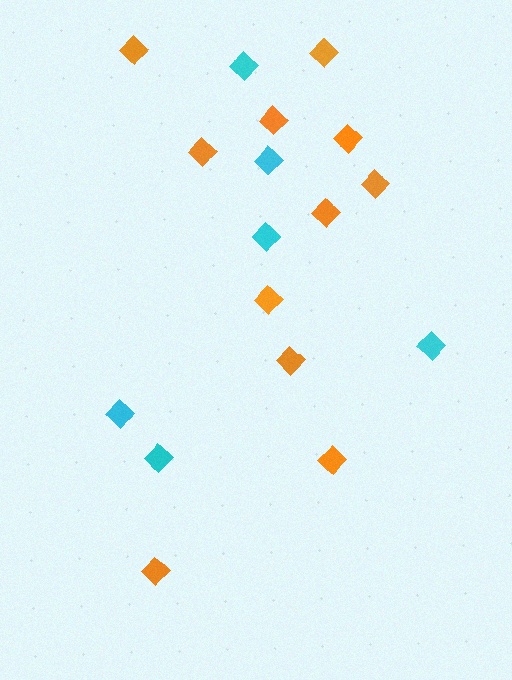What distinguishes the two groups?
There are 2 groups: one group of orange diamonds (11) and one group of cyan diamonds (6).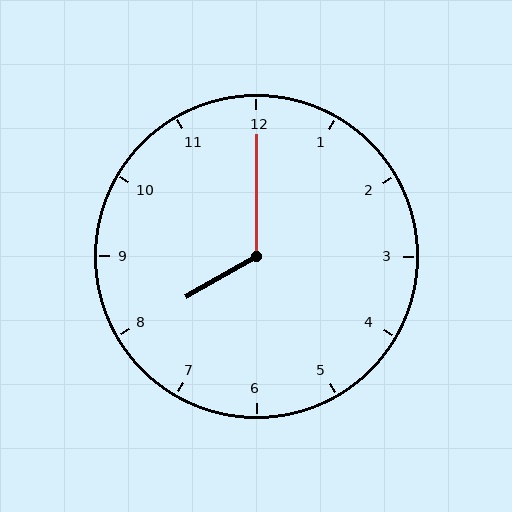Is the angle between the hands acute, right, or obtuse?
It is obtuse.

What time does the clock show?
8:00.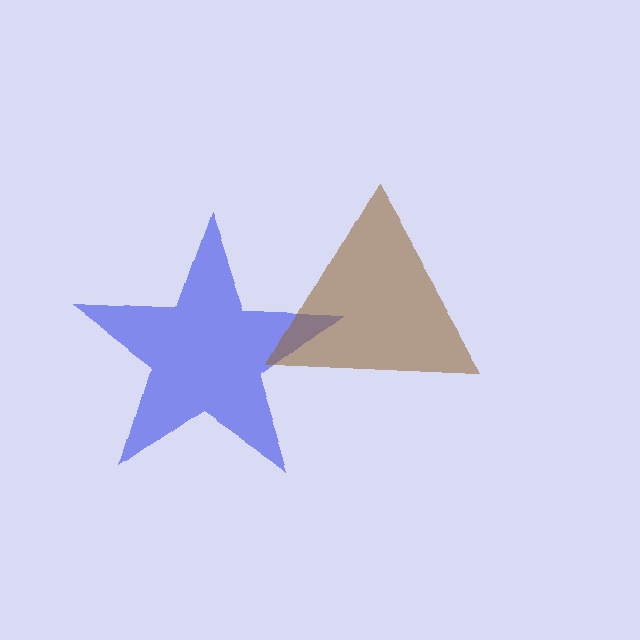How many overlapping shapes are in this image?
There are 2 overlapping shapes in the image.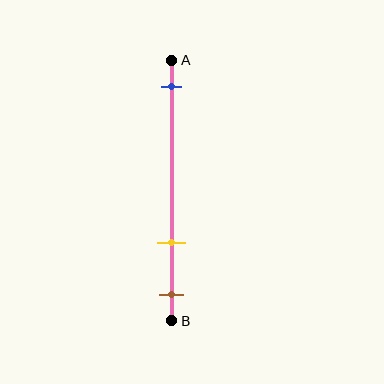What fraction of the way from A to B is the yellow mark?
The yellow mark is approximately 70% (0.7) of the way from A to B.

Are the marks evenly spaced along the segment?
No, the marks are not evenly spaced.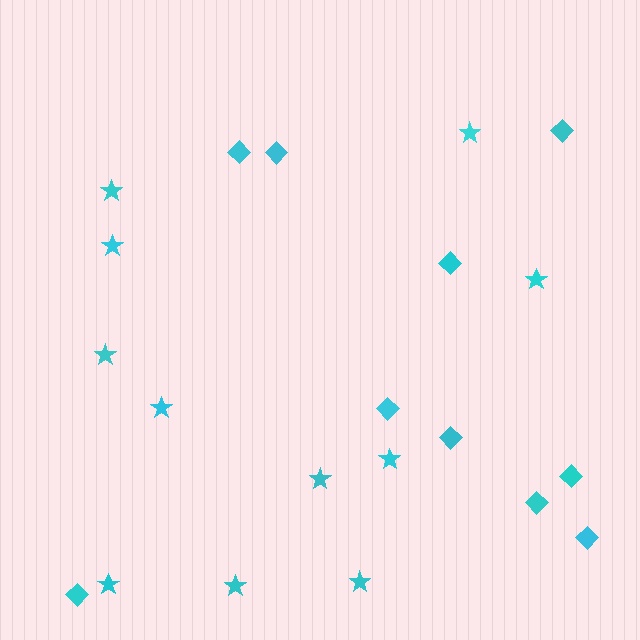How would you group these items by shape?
There are 2 groups: one group of stars (11) and one group of diamonds (10).